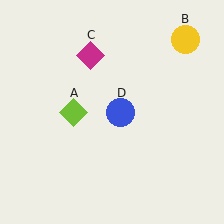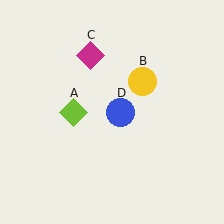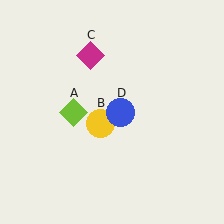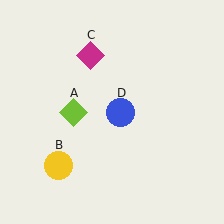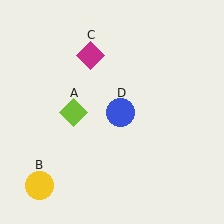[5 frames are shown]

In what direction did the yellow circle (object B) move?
The yellow circle (object B) moved down and to the left.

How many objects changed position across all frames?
1 object changed position: yellow circle (object B).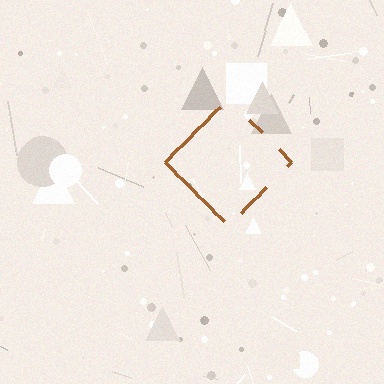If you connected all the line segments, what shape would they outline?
They would outline a diamond.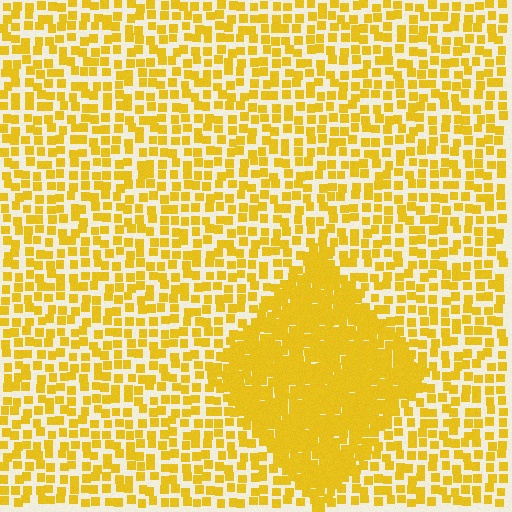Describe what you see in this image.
The image contains small yellow elements arranged at two different densities. A diamond-shaped region is visible where the elements are more densely packed than the surrounding area.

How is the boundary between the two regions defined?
The boundary is defined by a change in element density (approximately 2.3x ratio). All elements are the same color, size, and shape.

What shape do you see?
I see a diamond.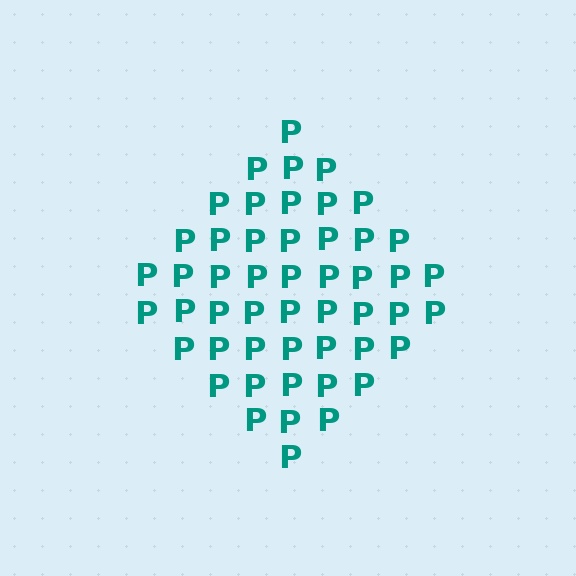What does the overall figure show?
The overall figure shows a diamond.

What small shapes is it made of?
It is made of small letter P's.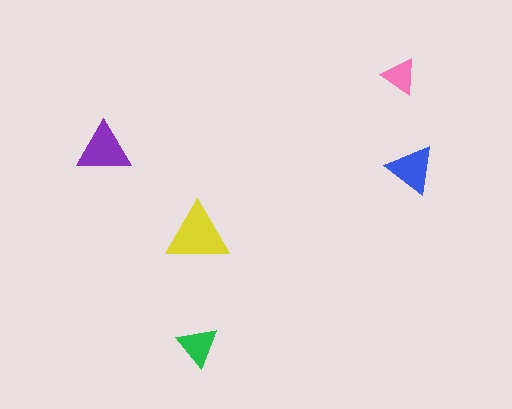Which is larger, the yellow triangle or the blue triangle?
The yellow one.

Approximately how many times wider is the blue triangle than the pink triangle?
About 1.5 times wider.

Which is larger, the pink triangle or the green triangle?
The green one.